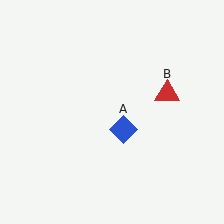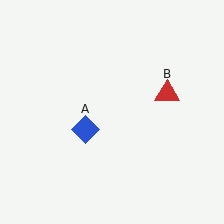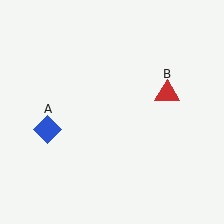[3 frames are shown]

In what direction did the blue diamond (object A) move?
The blue diamond (object A) moved left.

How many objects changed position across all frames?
1 object changed position: blue diamond (object A).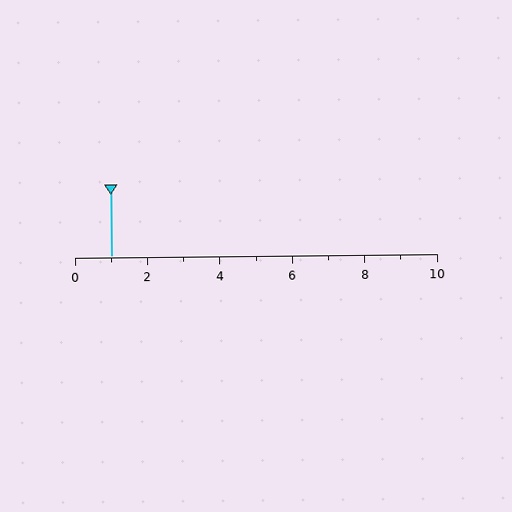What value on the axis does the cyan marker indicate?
The marker indicates approximately 1.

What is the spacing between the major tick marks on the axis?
The major ticks are spaced 2 apart.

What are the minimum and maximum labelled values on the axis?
The axis runs from 0 to 10.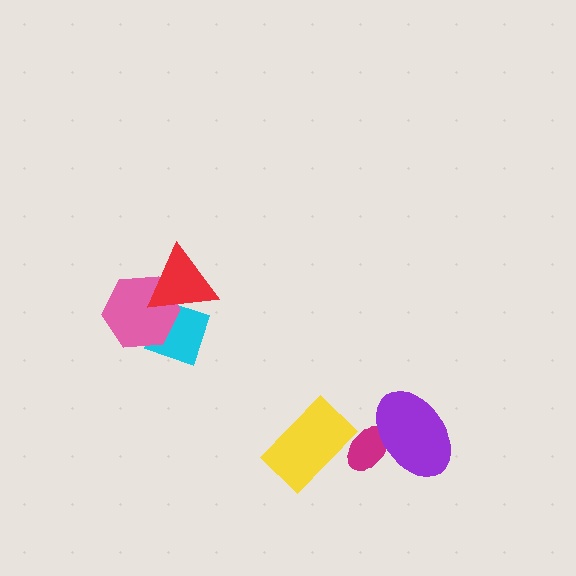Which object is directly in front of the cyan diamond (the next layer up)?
The pink hexagon is directly in front of the cyan diamond.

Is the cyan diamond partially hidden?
Yes, it is partially covered by another shape.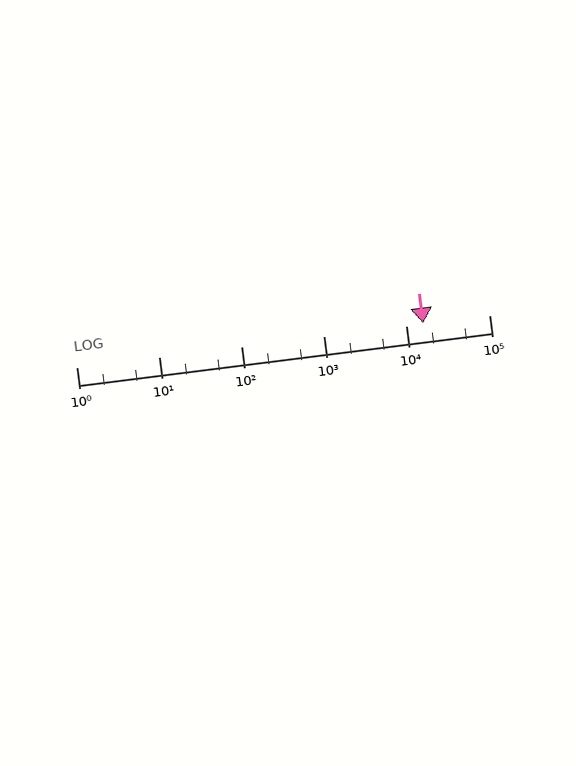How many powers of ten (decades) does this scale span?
The scale spans 5 decades, from 1 to 100000.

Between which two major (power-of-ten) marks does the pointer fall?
The pointer is between 10000 and 100000.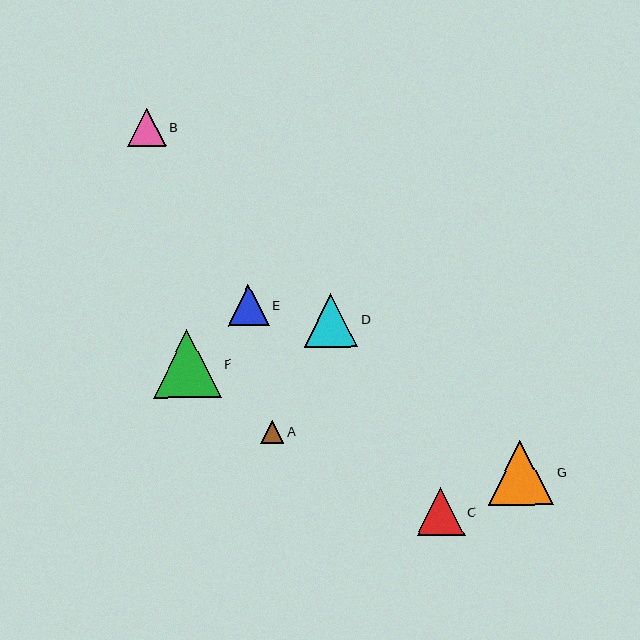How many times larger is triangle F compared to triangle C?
Triangle F is approximately 1.4 times the size of triangle C.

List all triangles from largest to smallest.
From largest to smallest: F, G, D, C, E, B, A.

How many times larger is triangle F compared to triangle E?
Triangle F is approximately 1.6 times the size of triangle E.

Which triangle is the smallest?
Triangle A is the smallest with a size of approximately 24 pixels.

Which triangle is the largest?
Triangle F is the largest with a size of approximately 67 pixels.